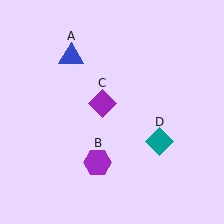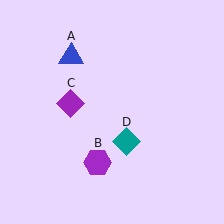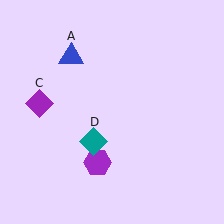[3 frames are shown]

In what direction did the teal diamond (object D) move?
The teal diamond (object D) moved left.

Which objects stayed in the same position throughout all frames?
Blue triangle (object A) and purple hexagon (object B) remained stationary.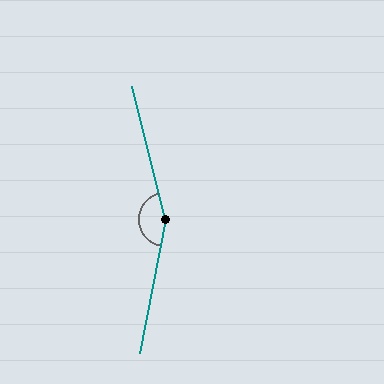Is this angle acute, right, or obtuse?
It is obtuse.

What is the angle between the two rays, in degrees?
Approximately 155 degrees.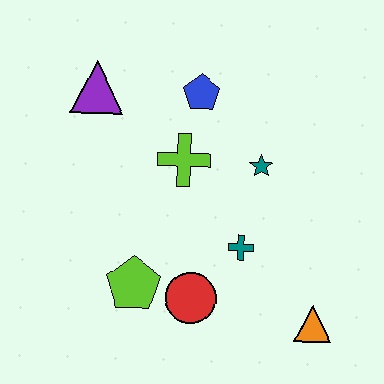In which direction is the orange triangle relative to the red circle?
The orange triangle is to the right of the red circle.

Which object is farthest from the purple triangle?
The orange triangle is farthest from the purple triangle.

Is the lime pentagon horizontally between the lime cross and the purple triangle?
Yes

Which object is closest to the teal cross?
The red circle is closest to the teal cross.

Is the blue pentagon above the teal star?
Yes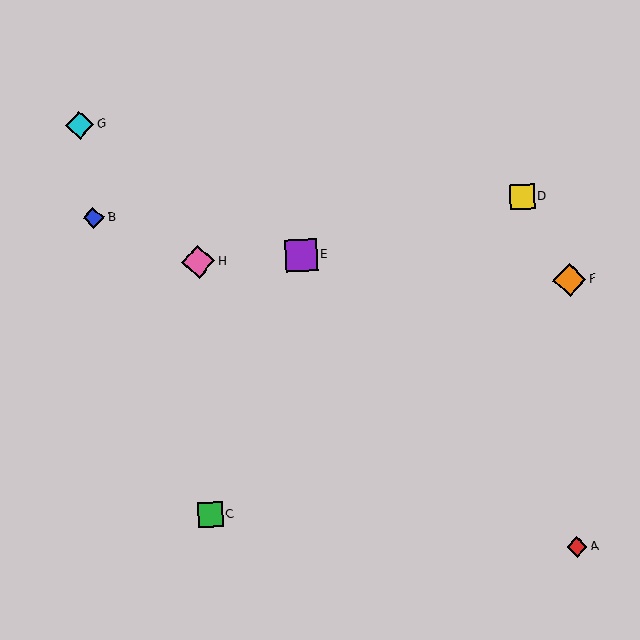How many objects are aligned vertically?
2 objects (C, H) are aligned vertically.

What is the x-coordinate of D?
Object D is at x≈522.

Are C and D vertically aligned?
No, C is at x≈211 and D is at x≈522.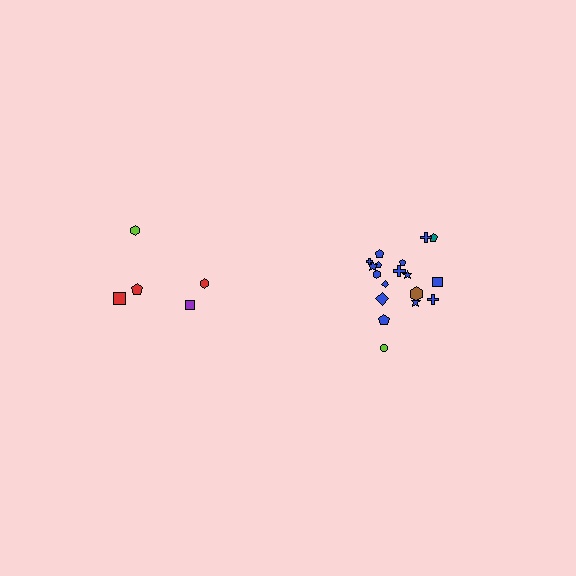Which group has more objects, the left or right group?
The right group.